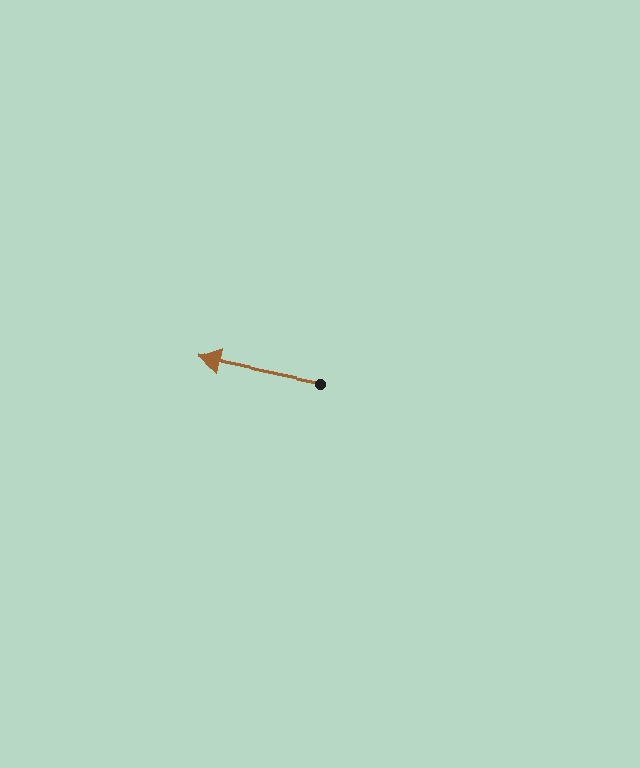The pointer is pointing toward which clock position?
Roughly 9 o'clock.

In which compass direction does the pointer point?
West.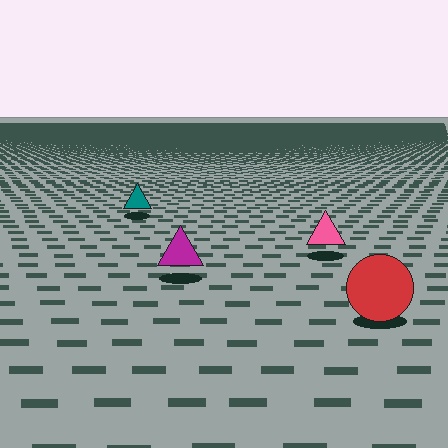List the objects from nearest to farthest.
From nearest to farthest: the red circle, the magenta triangle, the pink triangle, the teal triangle.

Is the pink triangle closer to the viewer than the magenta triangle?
No. The magenta triangle is closer — you can tell from the texture gradient: the ground texture is coarser near it.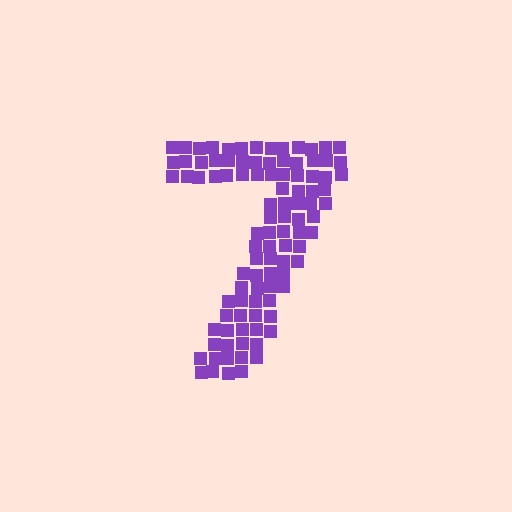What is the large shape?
The large shape is the digit 7.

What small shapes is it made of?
It is made of small squares.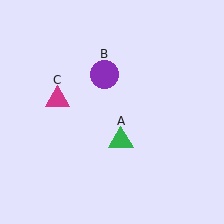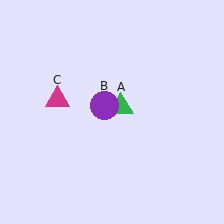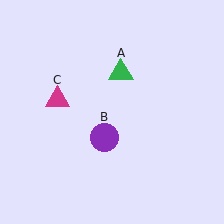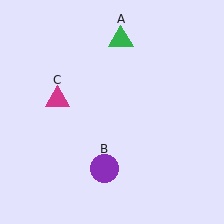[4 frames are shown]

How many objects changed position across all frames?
2 objects changed position: green triangle (object A), purple circle (object B).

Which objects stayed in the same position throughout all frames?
Magenta triangle (object C) remained stationary.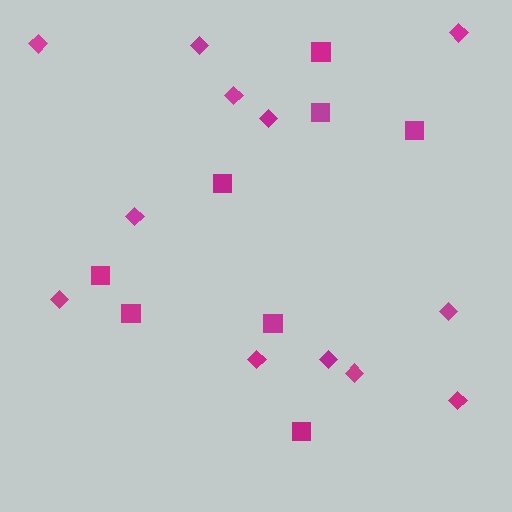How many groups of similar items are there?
There are 2 groups: one group of diamonds (12) and one group of squares (8).